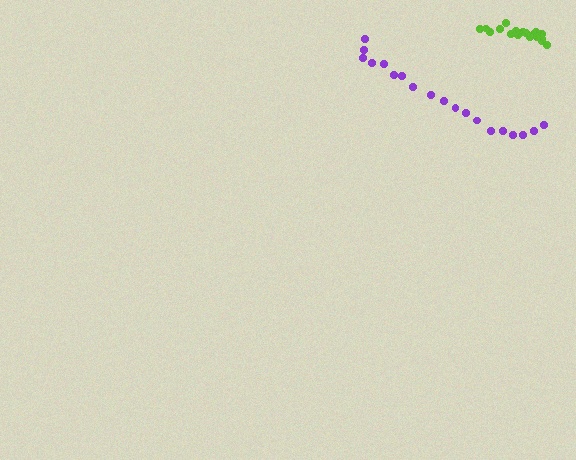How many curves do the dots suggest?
There are 2 distinct paths.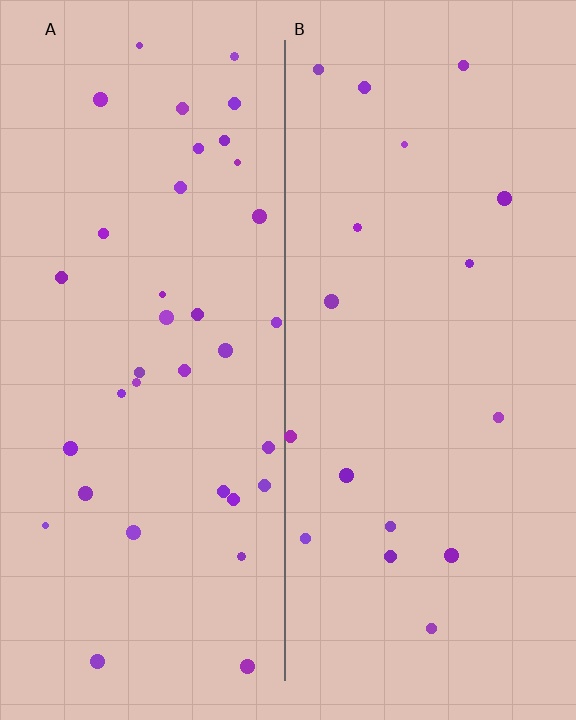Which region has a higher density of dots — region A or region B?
A (the left).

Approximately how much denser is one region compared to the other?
Approximately 2.1× — region A over region B.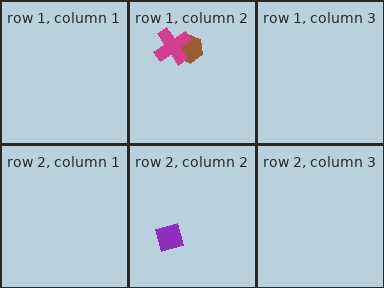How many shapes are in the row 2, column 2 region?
1.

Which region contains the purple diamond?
The row 2, column 2 region.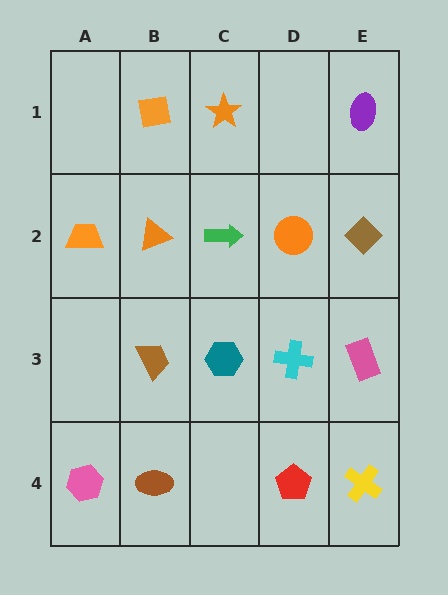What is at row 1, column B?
An orange square.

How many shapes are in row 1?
3 shapes.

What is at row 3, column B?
A brown trapezoid.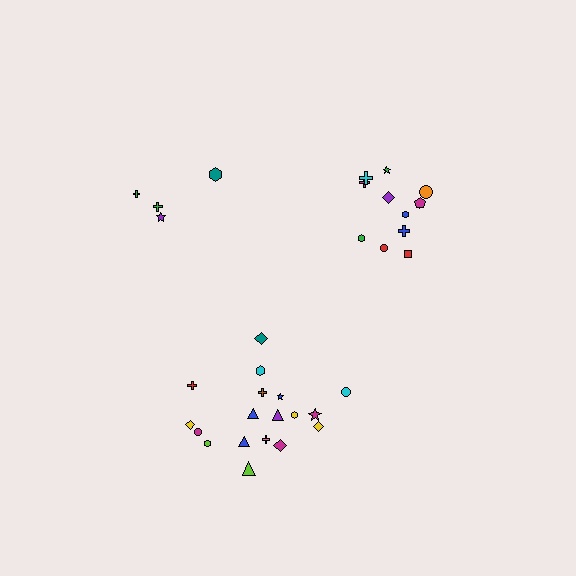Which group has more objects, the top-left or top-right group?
The top-right group.